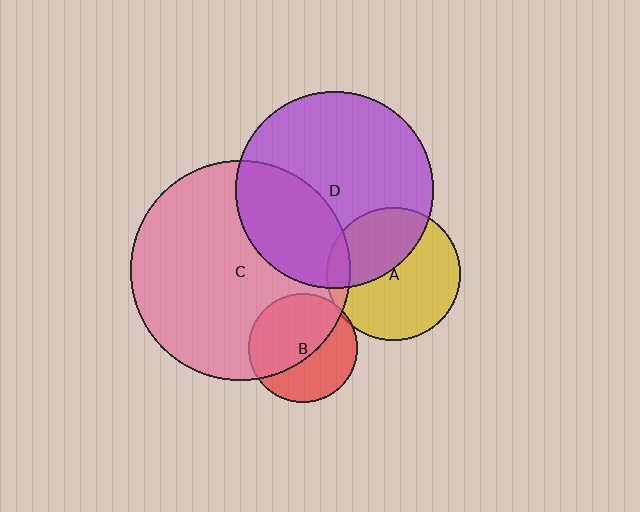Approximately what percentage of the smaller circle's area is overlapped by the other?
Approximately 40%.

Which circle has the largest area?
Circle C (pink).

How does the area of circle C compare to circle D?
Approximately 1.2 times.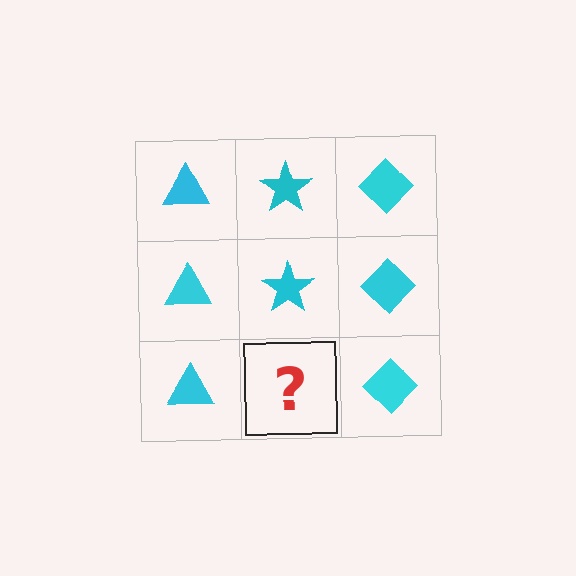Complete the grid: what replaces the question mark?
The question mark should be replaced with a cyan star.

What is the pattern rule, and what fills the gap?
The rule is that each column has a consistent shape. The gap should be filled with a cyan star.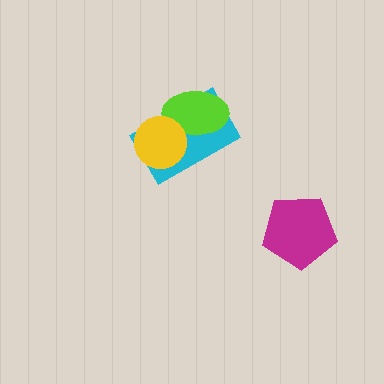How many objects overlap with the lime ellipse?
2 objects overlap with the lime ellipse.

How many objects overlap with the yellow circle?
2 objects overlap with the yellow circle.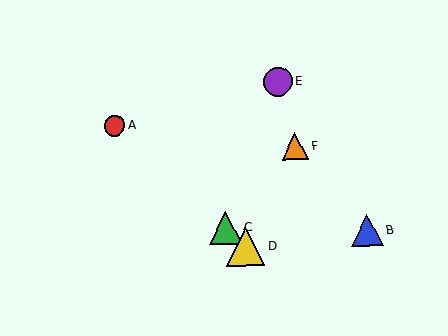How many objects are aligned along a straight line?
3 objects (A, C, D) are aligned along a straight line.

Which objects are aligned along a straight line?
Objects A, C, D are aligned along a straight line.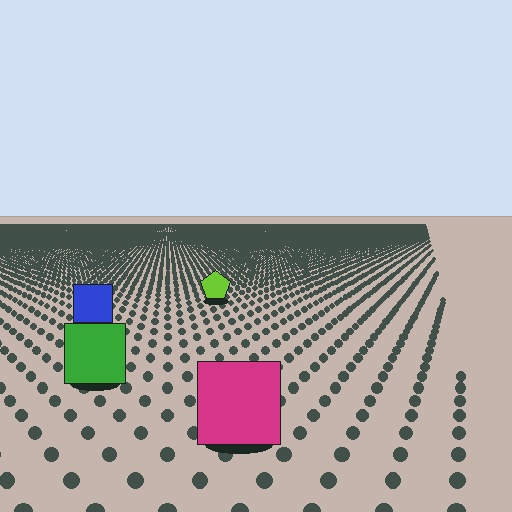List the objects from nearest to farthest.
From nearest to farthest: the magenta square, the green square, the blue square, the lime pentagon.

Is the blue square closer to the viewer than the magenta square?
No. The magenta square is closer — you can tell from the texture gradient: the ground texture is coarser near it.